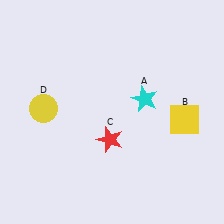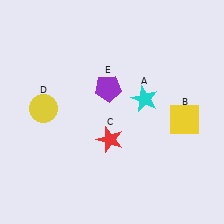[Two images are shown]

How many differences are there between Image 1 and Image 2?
There is 1 difference between the two images.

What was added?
A purple pentagon (E) was added in Image 2.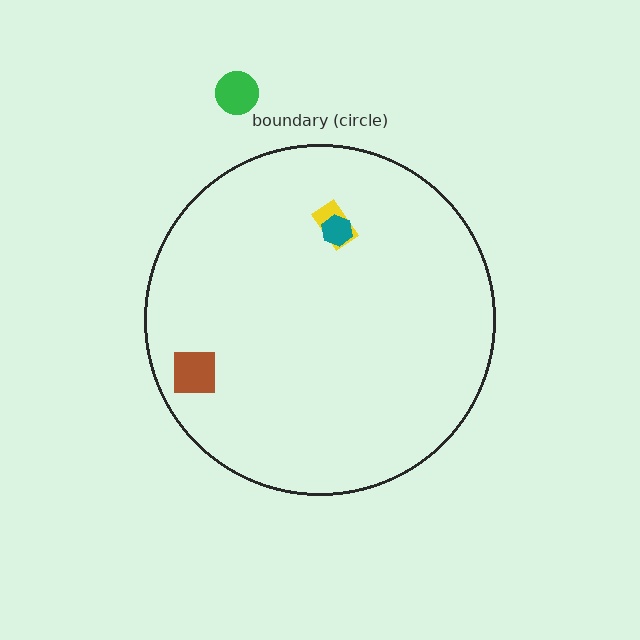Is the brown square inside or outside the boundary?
Inside.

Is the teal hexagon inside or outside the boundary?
Inside.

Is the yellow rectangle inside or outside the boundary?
Inside.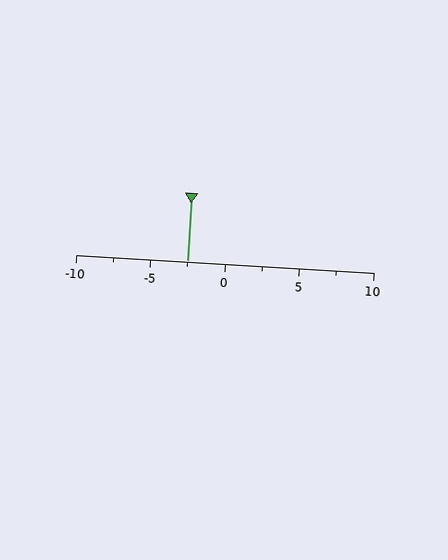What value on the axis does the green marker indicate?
The marker indicates approximately -2.5.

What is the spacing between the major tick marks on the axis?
The major ticks are spaced 5 apart.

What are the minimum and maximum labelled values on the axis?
The axis runs from -10 to 10.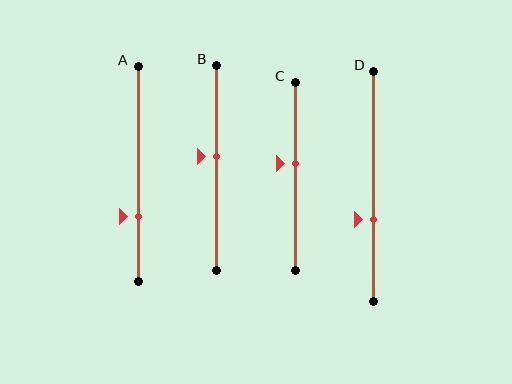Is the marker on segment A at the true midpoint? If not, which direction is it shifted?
No, the marker on segment A is shifted downward by about 20% of the segment length.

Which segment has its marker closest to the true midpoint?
Segment B has its marker closest to the true midpoint.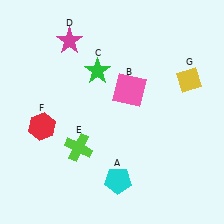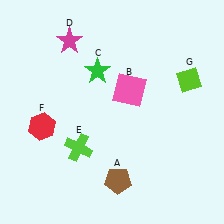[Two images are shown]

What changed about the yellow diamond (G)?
In Image 1, G is yellow. In Image 2, it changed to lime.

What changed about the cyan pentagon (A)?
In Image 1, A is cyan. In Image 2, it changed to brown.